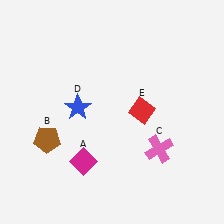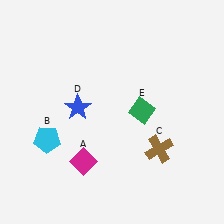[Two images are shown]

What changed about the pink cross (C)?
In Image 1, C is pink. In Image 2, it changed to brown.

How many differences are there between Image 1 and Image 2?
There are 3 differences between the two images.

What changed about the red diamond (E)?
In Image 1, E is red. In Image 2, it changed to green.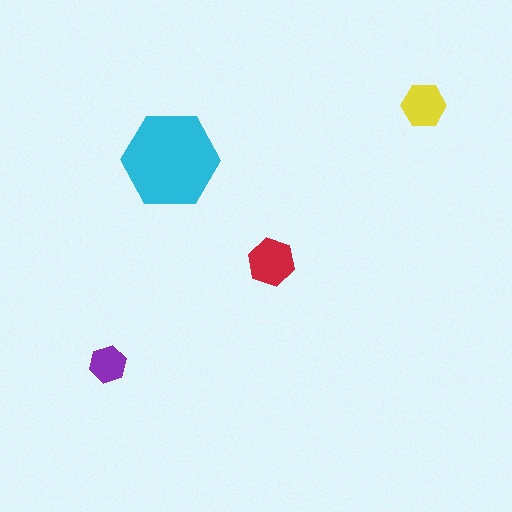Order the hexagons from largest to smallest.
the cyan one, the red one, the yellow one, the purple one.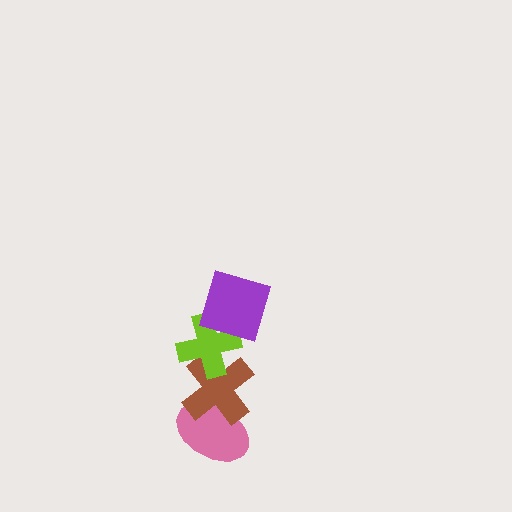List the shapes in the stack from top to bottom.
From top to bottom: the purple square, the lime cross, the brown cross, the pink ellipse.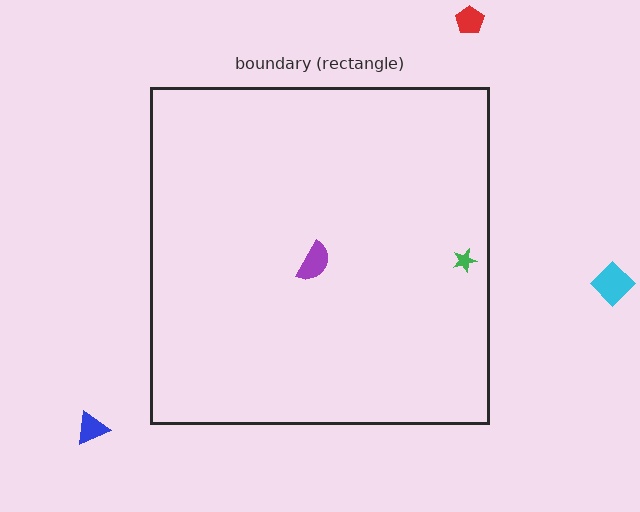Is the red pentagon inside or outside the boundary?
Outside.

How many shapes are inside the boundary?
2 inside, 3 outside.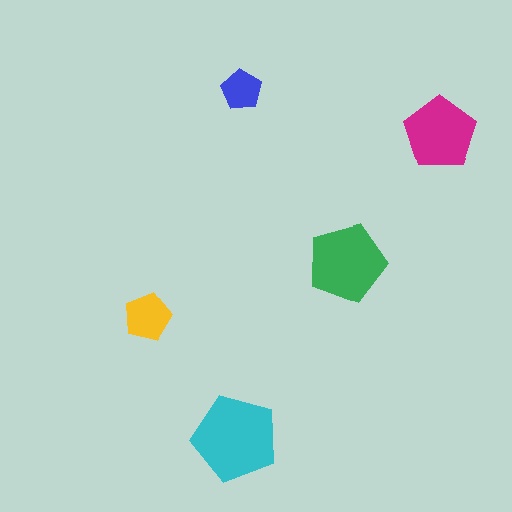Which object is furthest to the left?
The yellow pentagon is leftmost.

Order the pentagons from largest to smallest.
the cyan one, the green one, the magenta one, the yellow one, the blue one.